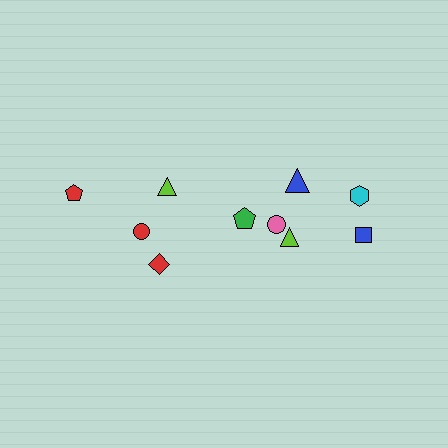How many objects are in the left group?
There are 4 objects.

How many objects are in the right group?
There are 6 objects.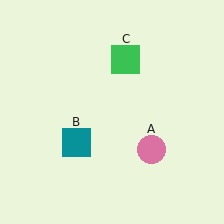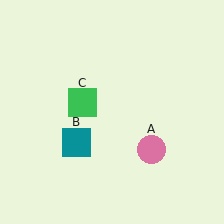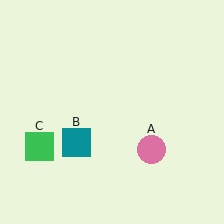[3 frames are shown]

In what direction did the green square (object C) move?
The green square (object C) moved down and to the left.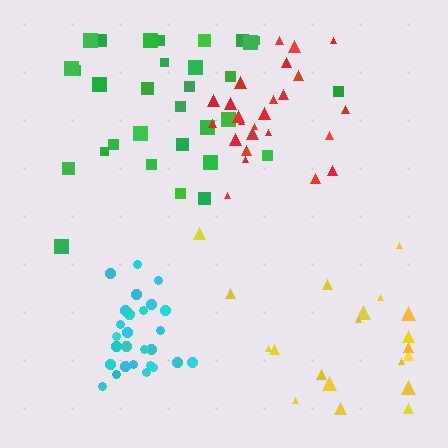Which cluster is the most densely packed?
Cyan.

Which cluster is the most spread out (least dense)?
Yellow.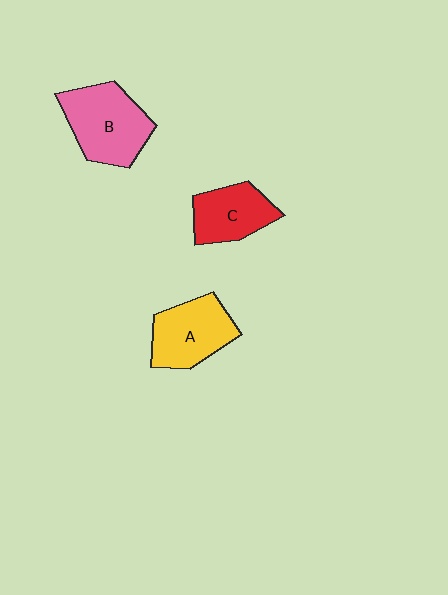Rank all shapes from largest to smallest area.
From largest to smallest: B (pink), A (yellow), C (red).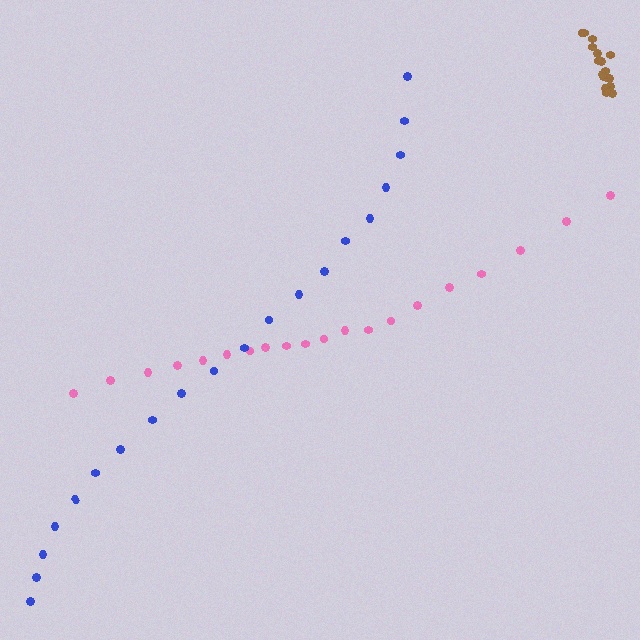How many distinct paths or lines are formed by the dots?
There are 3 distinct paths.